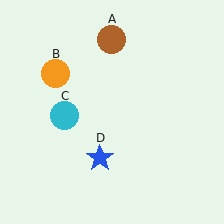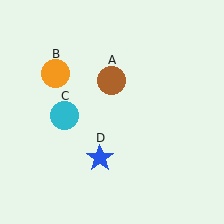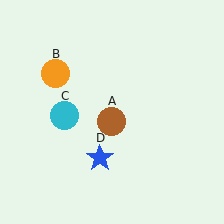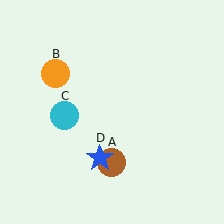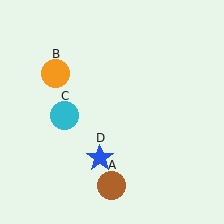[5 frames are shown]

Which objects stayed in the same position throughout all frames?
Orange circle (object B) and cyan circle (object C) and blue star (object D) remained stationary.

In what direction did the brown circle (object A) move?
The brown circle (object A) moved down.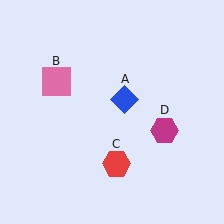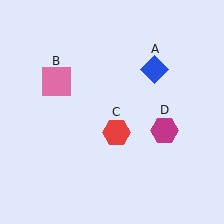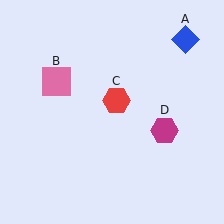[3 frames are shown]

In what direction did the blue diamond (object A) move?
The blue diamond (object A) moved up and to the right.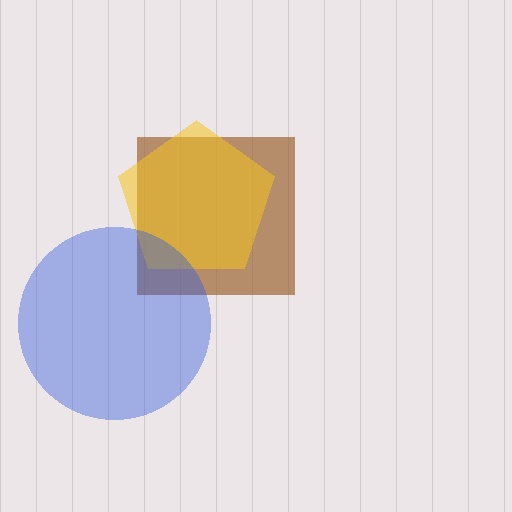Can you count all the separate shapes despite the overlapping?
Yes, there are 3 separate shapes.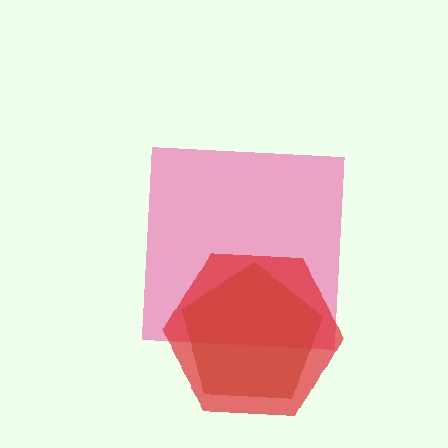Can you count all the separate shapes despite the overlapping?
Yes, there are 3 separate shapes.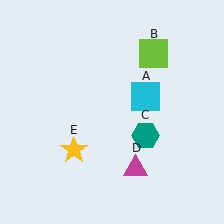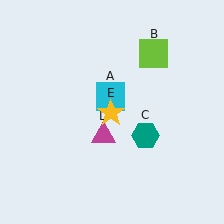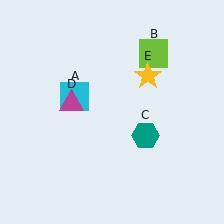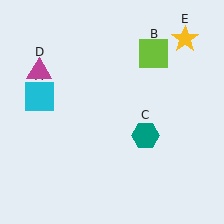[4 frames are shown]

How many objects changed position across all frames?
3 objects changed position: cyan square (object A), magenta triangle (object D), yellow star (object E).